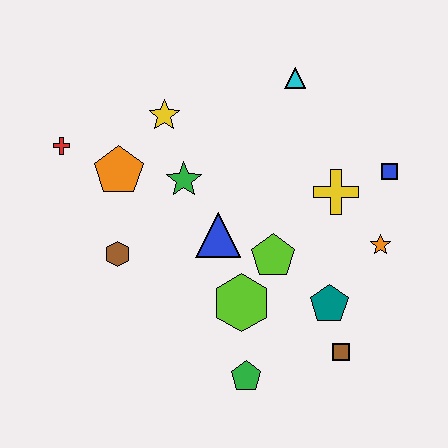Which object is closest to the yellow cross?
The blue square is closest to the yellow cross.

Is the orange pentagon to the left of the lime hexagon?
Yes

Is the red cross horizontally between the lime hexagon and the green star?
No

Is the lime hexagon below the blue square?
Yes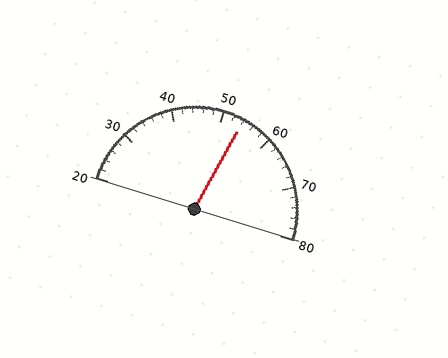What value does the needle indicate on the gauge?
The needle indicates approximately 54.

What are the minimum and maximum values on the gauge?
The gauge ranges from 20 to 80.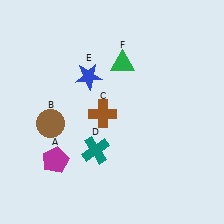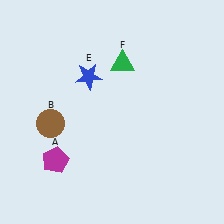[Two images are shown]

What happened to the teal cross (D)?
The teal cross (D) was removed in Image 2. It was in the bottom-left area of Image 1.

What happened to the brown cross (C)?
The brown cross (C) was removed in Image 2. It was in the bottom-left area of Image 1.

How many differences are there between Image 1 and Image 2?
There are 2 differences between the two images.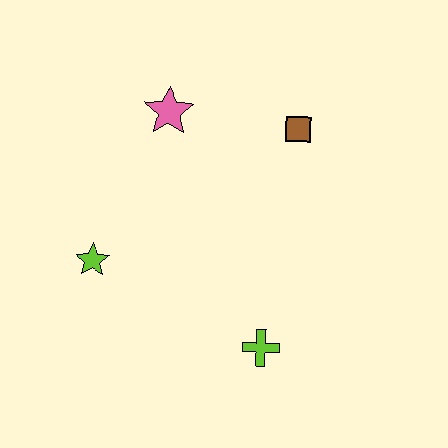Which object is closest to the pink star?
The brown square is closest to the pink star.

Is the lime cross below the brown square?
Yes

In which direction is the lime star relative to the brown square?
The lime star is to the left of the brown square.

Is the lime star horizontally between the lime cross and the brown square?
No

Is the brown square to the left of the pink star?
No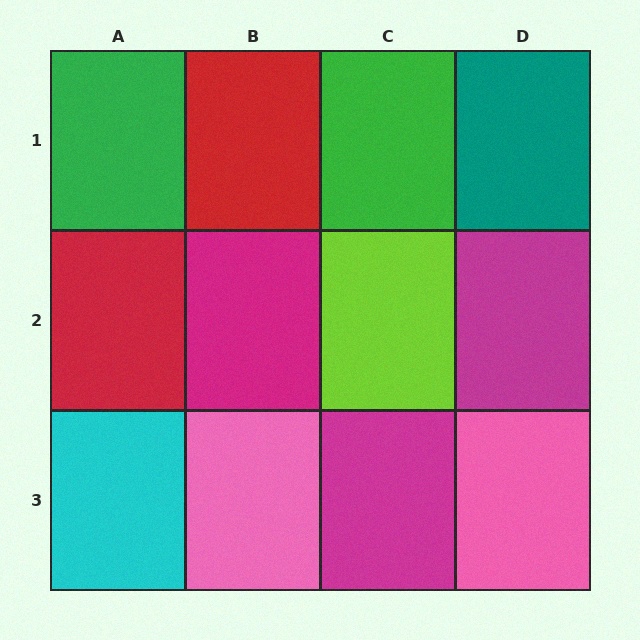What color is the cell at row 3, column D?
Pink.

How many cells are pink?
2 cells are pink.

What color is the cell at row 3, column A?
Cyan.